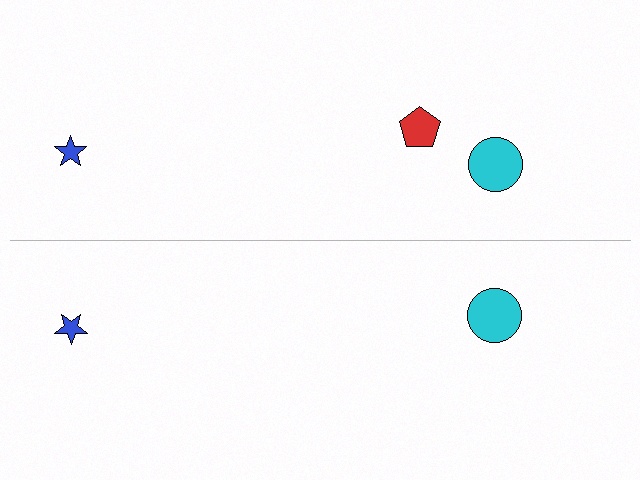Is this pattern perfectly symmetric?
No, the pattern is not perfectly symmetric. A red pentagon is missing from the bottom side.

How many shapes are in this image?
There are 5 shapes in this image.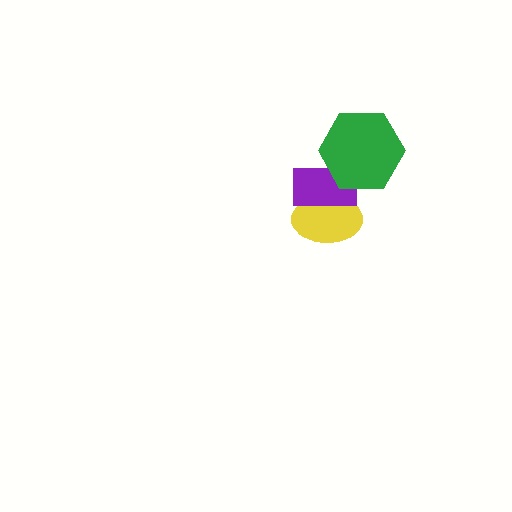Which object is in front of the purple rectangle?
The green hexagon is in front of the purple rectangle.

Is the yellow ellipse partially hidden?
Yes, it is partially covered by another shape.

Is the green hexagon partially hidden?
No, no other shape covers it.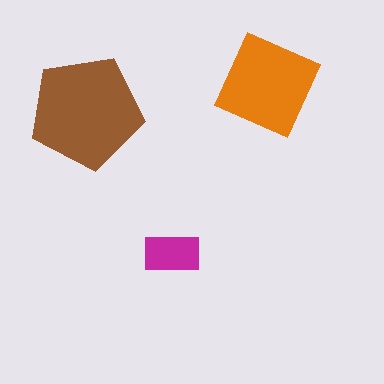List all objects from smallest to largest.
The magenta rectangle, the orange diamond, the brown pentagon.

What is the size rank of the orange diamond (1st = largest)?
2nd.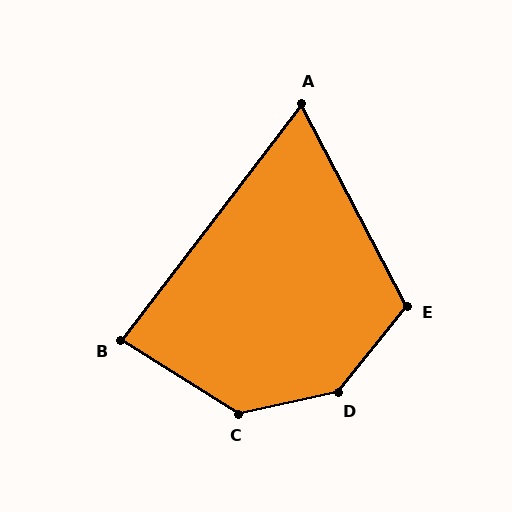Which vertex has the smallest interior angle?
A, at approximately 65 degrees.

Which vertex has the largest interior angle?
D, at approximately 141 degrees.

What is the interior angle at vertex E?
Approximately 114 degrees (obtuse).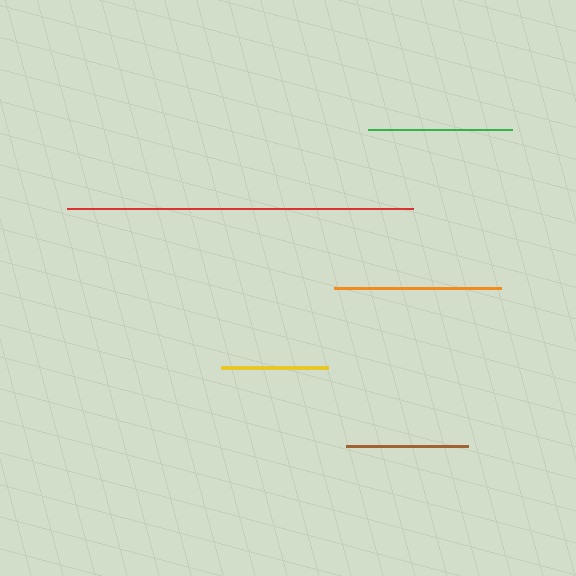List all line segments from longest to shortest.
From longest to shortest: red, orange, green, brown, yellow.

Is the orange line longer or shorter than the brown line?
The orange line is longer than the brown line.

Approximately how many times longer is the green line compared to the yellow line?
The green line is approximately 1.3 times the length of the yellow line.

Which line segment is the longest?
The red line is the longest at approximately 347 pixels.